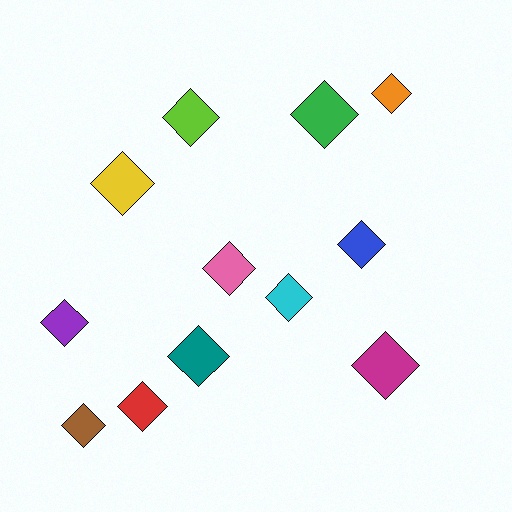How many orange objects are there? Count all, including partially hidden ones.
There is 1 orange object.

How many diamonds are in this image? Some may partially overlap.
There are 12 diamonds.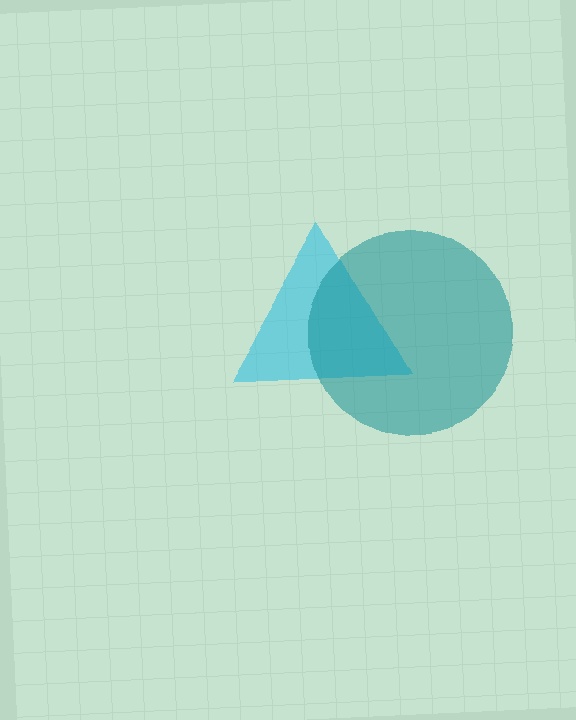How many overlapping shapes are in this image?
There are 2 overlapping shapes in the image.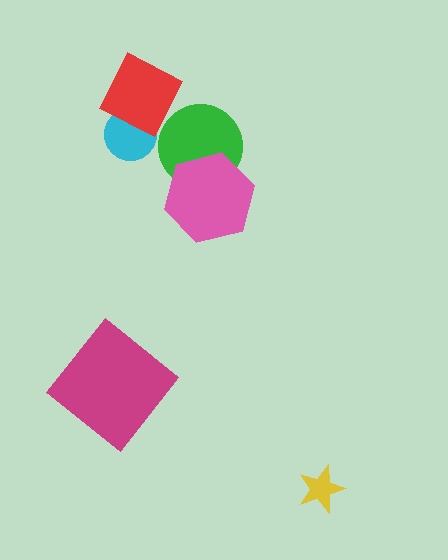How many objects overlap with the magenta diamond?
0 objects overlap with the magenta diamond.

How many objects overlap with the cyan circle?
1 object overlaps with the cyan circle.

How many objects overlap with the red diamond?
1 object overlaps with the red diamond.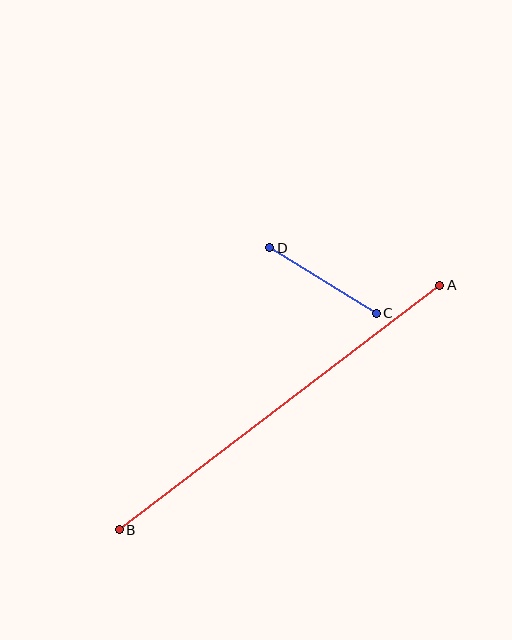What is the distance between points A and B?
The distance is approximately 403 pixels.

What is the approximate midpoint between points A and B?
The midpoint is at approximately (280, 408) pixels.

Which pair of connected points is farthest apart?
Points A and B are farthest apart.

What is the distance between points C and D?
The distance is approximately 125 pixels.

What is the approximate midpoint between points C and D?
The midpoint is at approximately (323, 280) pixels.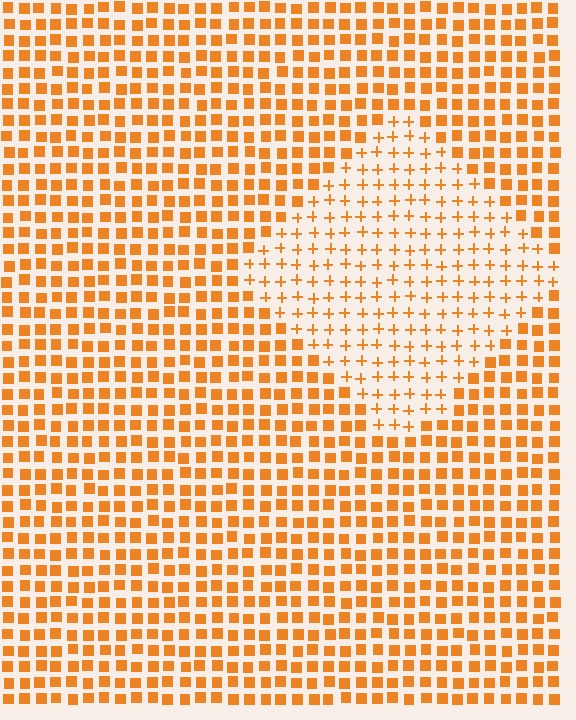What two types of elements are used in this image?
The image uses plus signs inside the diamond region and squares outside it.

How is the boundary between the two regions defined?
The boundary is defined by a change in element shape: plus signs inside vs. squares outside. All elements share the same color and spacing.